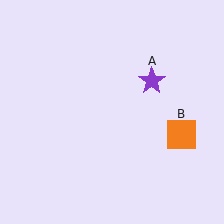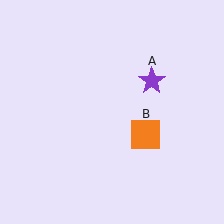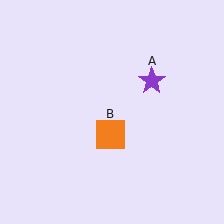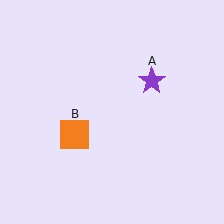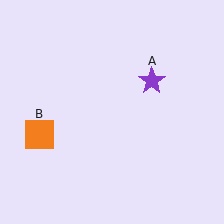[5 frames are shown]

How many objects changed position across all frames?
1 object changed position: orange square (object B).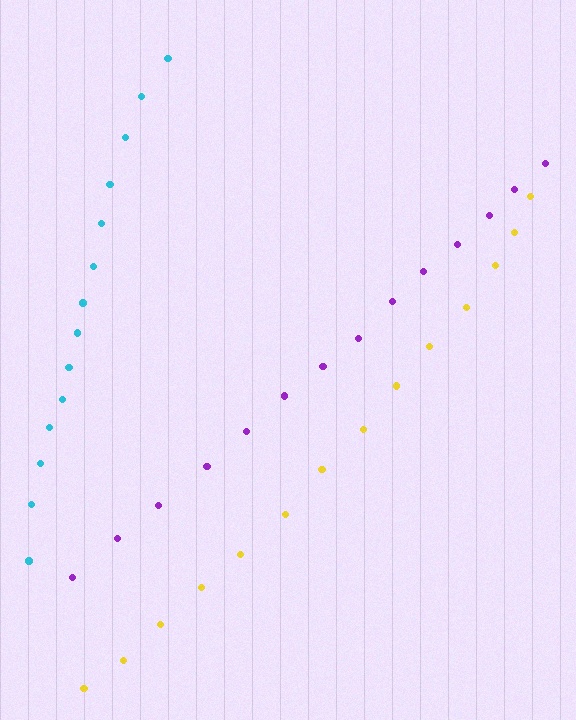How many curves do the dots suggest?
There are 3 distinct paths.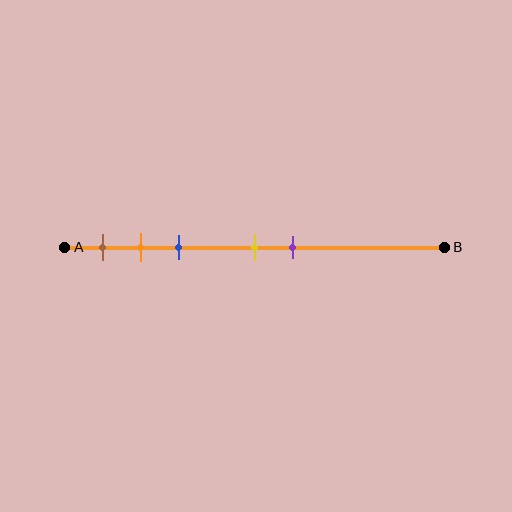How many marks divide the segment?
There are 5 marks dividing the segment.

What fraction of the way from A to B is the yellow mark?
The yellow mark is approximately 50% (0.5) of the way from A to B.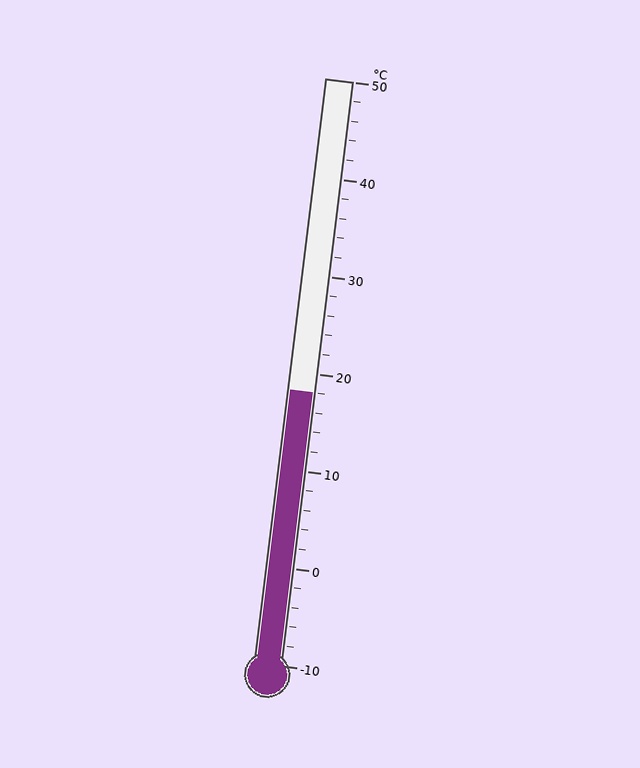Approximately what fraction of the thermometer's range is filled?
The thermometer is filled to approximately 45% of its range.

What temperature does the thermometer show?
The thermometer shows approximately 18°C.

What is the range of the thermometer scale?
The thermometer scale ranges from -10°C to 50°C.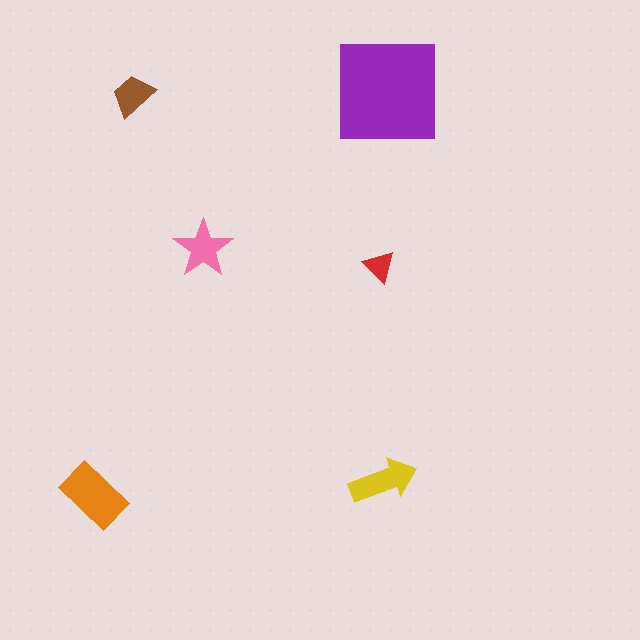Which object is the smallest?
The red triangle.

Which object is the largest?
The purple square.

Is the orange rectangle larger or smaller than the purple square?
Smaller.